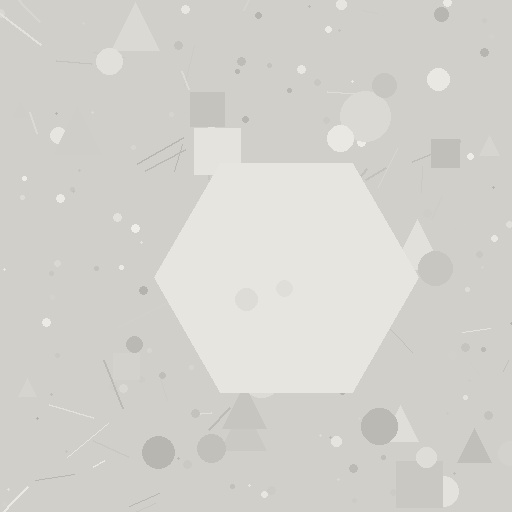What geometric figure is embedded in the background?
A hexagon is embedded in the background.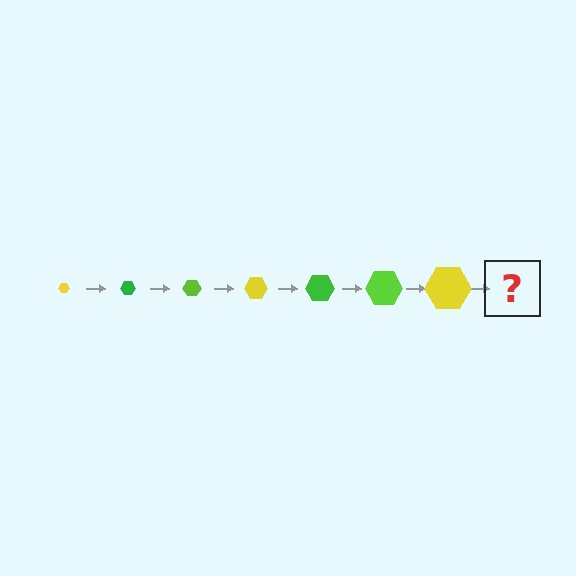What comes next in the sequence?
The next element should be a green hexagon, larger than the previous one.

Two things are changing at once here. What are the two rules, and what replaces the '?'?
The two rules are that the hexagon grows larger each step and the color cycles through yellow, green, and lime. The '?' should be a green hexagon, larger than the previous one.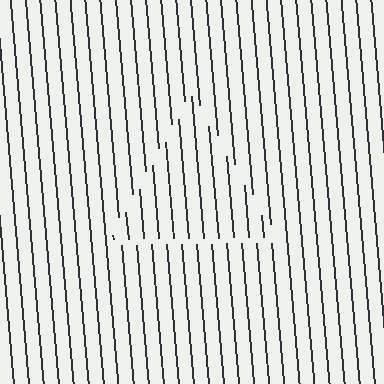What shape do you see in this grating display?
An illusory triangle. The interior of the shape contains the same grating, shifted by half a period — the contour is defined by the phase discontinuity where line-ends from the inner and outer gratings abut.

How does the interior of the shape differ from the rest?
The interior of the shape contains the same grating, shifted by half a period — the contour is defined by the phase discontinuity where line-ends from the inner and outer gratings abut.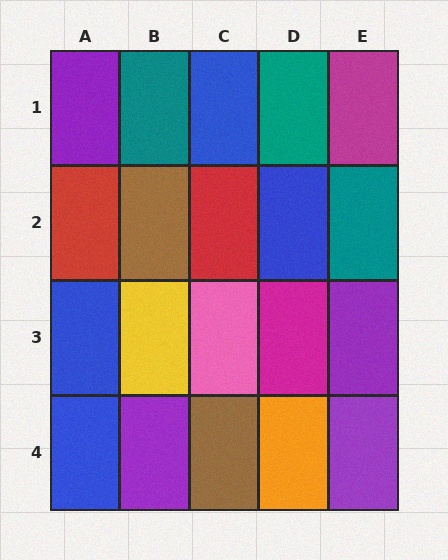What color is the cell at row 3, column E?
Purple.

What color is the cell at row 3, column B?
Yellow.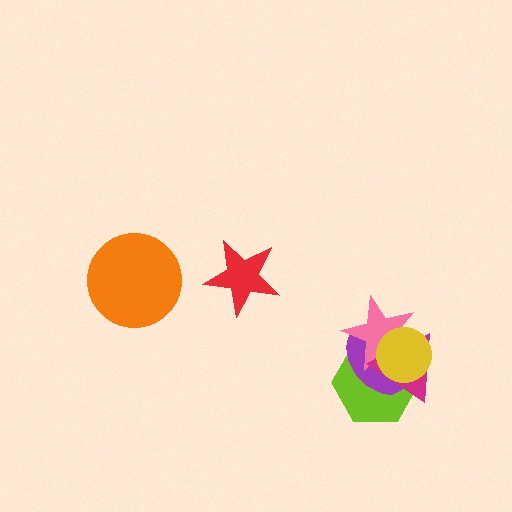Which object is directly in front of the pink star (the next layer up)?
The magenta triangle is directly in front of the pink star.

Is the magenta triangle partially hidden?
Yes, it is partially covered by another shape.